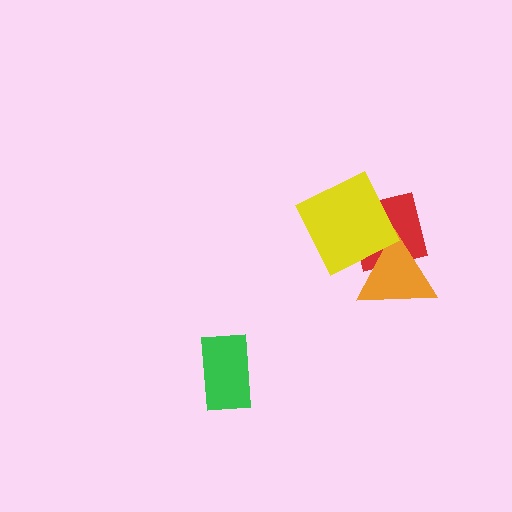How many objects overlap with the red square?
2 objects overlap with the red square.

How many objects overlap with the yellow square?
2 objects overlap with the yellow square.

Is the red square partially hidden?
Yes, it is partially covered by another shape.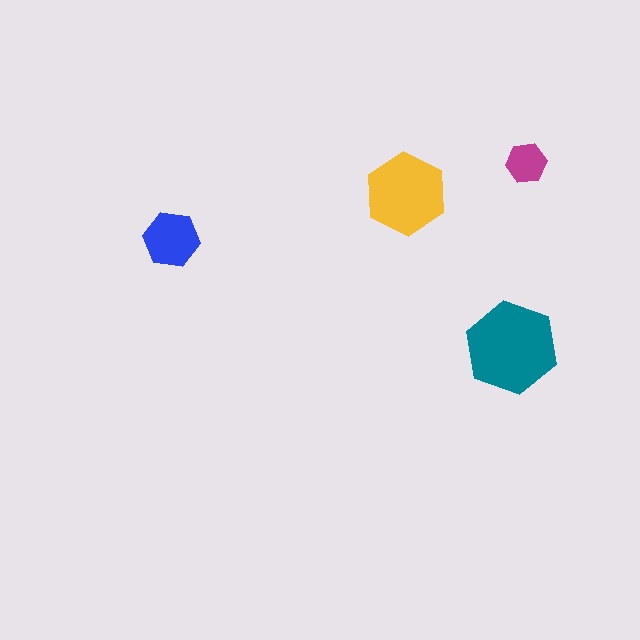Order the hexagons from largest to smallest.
the teal one, the yellow one, the blue one, the magenta one.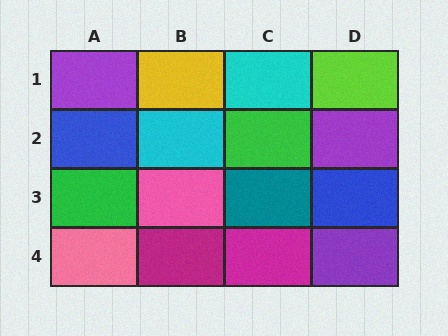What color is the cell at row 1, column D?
Lime.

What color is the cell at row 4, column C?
Magenta.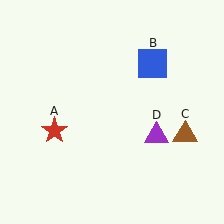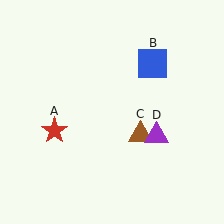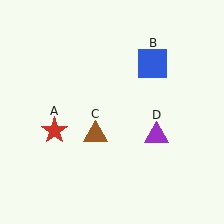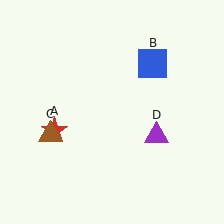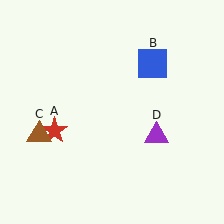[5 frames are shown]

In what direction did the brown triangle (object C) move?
The brown triangle (object C) moved left.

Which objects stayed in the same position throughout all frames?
Red star (object A) and blue square (object B) and purple triangle (object D) remained stationary.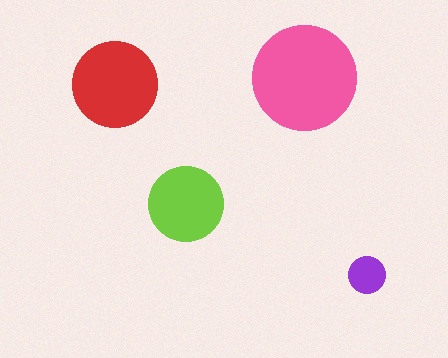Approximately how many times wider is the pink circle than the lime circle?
About 1.5 times wider.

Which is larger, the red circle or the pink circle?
The pink one.